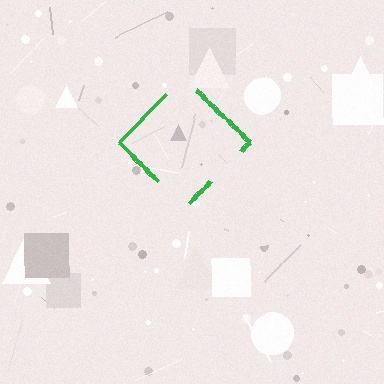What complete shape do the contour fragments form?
The contour fragments form a diamond.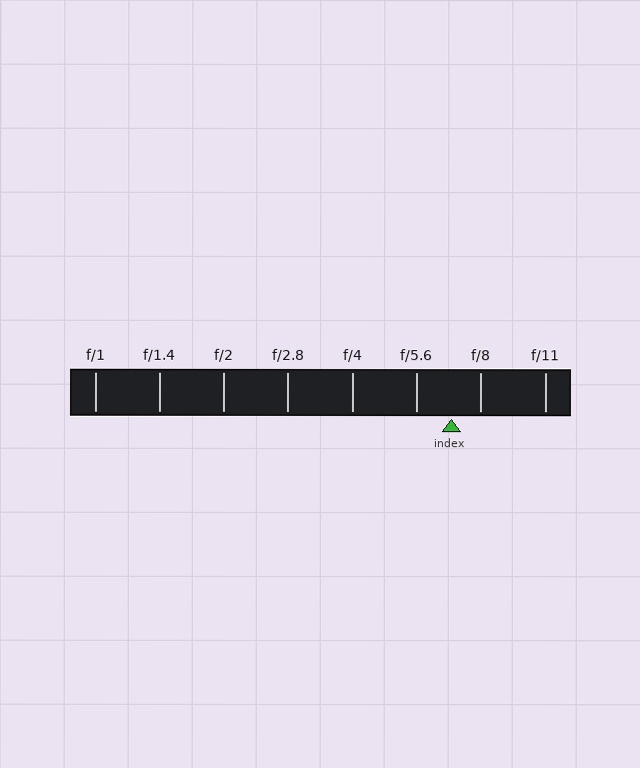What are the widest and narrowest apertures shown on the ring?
The widest aperture shown is f/1 and the narrowest is f/11.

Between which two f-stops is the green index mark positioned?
The index mark is between f/5.6 and f/8.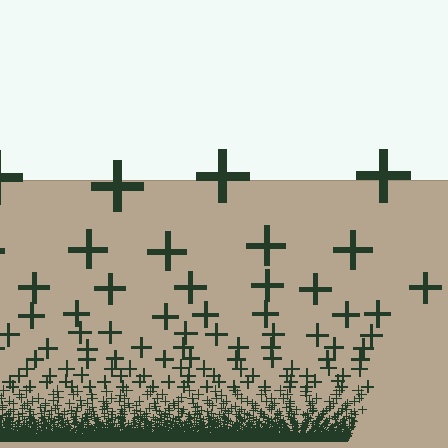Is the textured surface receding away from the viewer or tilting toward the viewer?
The surface appears to tilt toward the viewer. Texture elements get larger and sparser toward the top.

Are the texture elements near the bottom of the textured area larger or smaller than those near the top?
Smaller. The gradient is inverted — elements near the bottom are smaller and denser.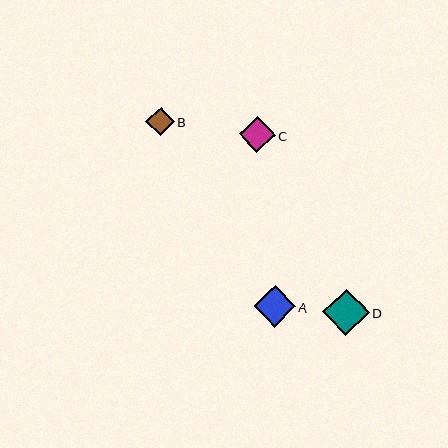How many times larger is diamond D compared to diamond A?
Diamond D is approximately 1.1 times the size of diamond A.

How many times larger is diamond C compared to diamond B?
Diamond C is approximately 1.3 times the size of diamond B.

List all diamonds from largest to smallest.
From largest to smallest: D, A, C, B.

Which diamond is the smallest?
Diamond B is the smallest with a size of approximately 28 pixels.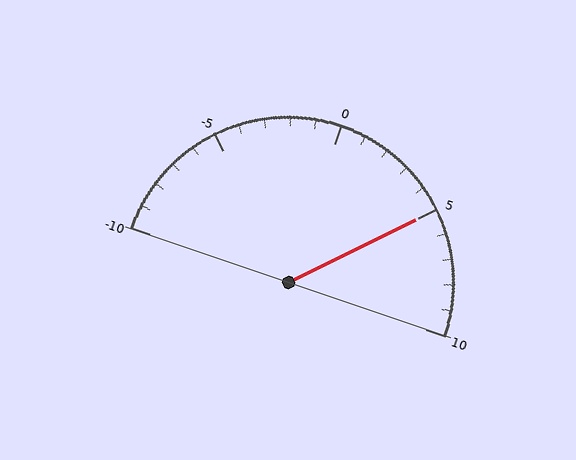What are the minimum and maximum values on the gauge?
The gauge ranges from -10 to 10.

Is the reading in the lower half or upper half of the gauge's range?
The reading is in the upper half of the range (-10 to 10).